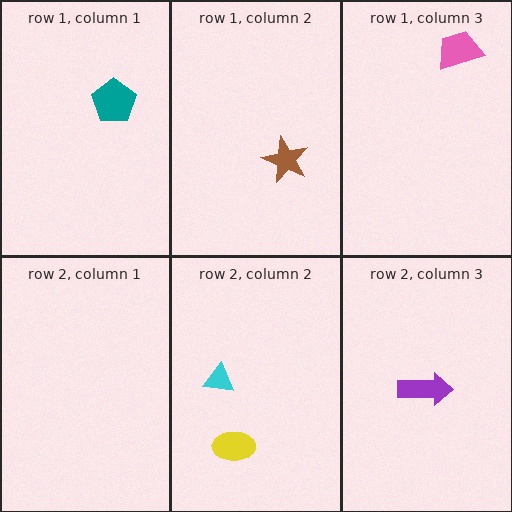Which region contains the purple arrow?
The row 2, column 3 region.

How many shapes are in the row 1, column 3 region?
1.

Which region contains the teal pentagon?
The row 1, column 1 region.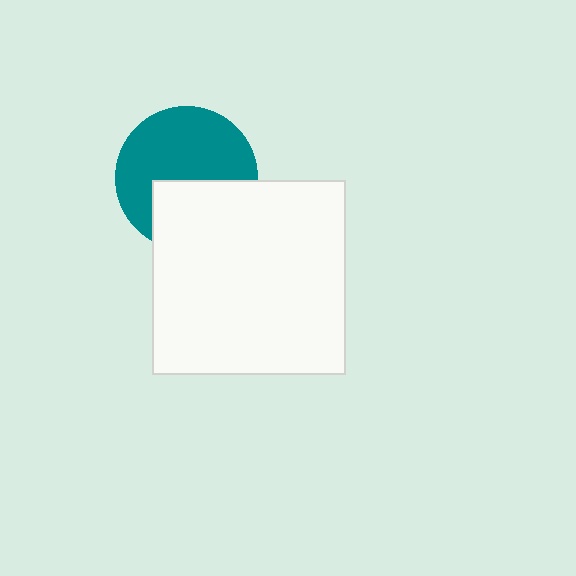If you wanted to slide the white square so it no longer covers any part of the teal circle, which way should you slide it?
Slide it down — that is the most direct way to separate the two shapes.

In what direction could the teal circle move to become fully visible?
The teal circle could move up. That would shift it out from behind the white square entirely.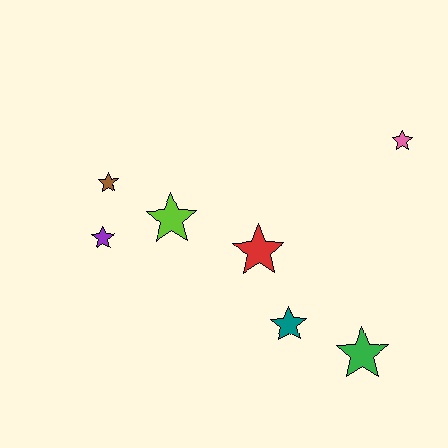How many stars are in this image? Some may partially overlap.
There are 7 stars.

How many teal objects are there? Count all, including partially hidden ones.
There is 1 teal object.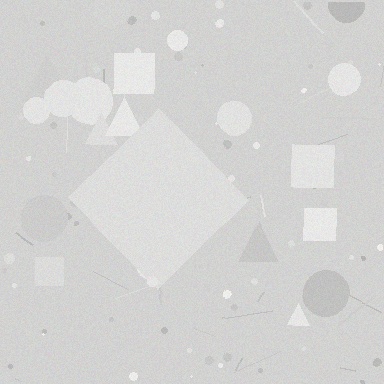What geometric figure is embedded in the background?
A diamond is embedded in the background.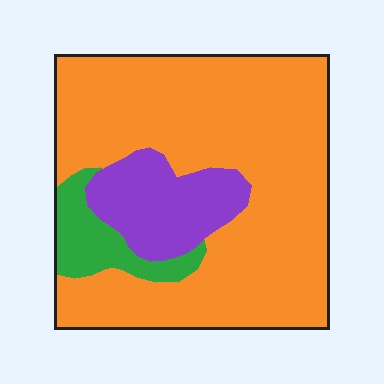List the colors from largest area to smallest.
From largest to smallest: orange, purple, green.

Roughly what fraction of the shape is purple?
Purple covers roughly 15% of the shape.